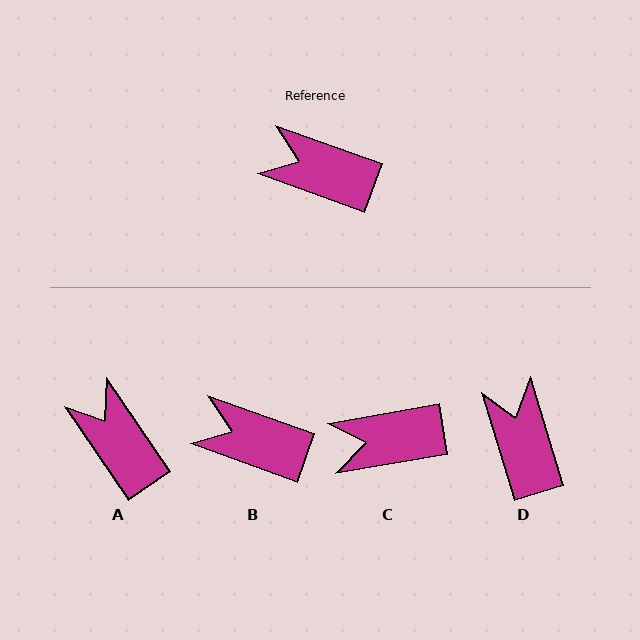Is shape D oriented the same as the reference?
No, it is off by about 53 degrees.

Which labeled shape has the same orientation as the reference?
B.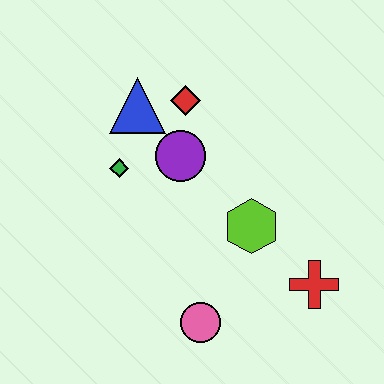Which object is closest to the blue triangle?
The red diamond is closest to the blue triangle.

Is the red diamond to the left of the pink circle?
Yes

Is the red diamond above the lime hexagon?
Yes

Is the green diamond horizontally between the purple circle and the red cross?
No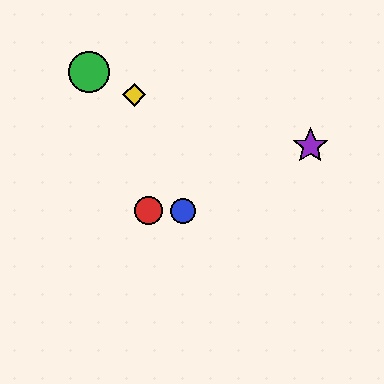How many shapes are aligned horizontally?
2 shapes (the red circle, the blue circle) are aligned horizontally.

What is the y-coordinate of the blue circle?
The blue circle is at y≈211.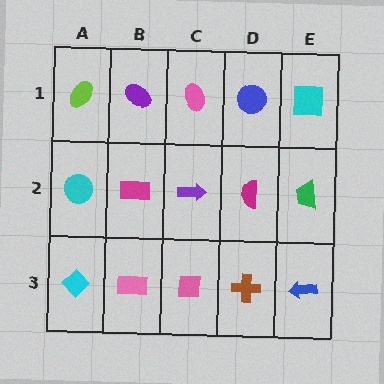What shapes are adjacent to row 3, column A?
A cyan circle (row 2, column A), a pink rectangle (row 3, column B).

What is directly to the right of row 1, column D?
A cyan square.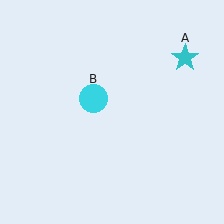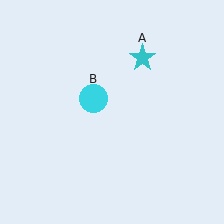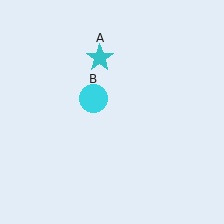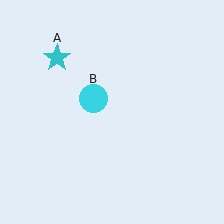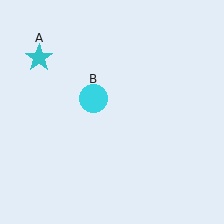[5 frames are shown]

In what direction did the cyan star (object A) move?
The cyan star (object A) moved left.